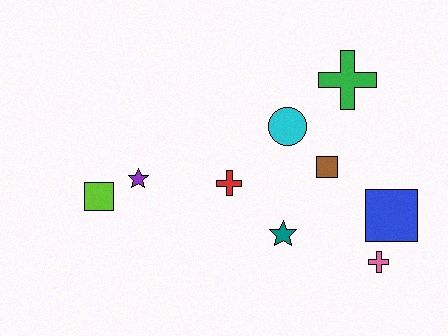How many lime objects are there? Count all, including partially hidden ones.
There is 1 lime object.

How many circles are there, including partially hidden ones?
There is 1 circle.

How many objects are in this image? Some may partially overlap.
There are 9 objects.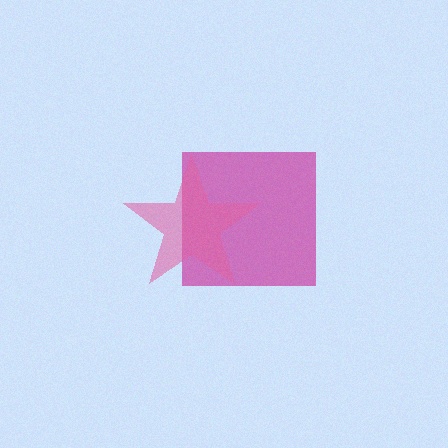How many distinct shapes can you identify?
There are 2 distinct shapes: a magenta square, a pink star.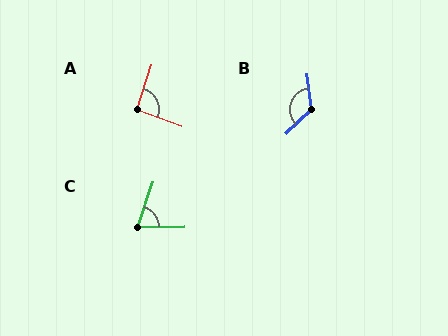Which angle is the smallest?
C, at approximately 72 degrees.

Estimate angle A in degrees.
Approximately 91 degrees.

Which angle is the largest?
B, at approximately 127 degrees.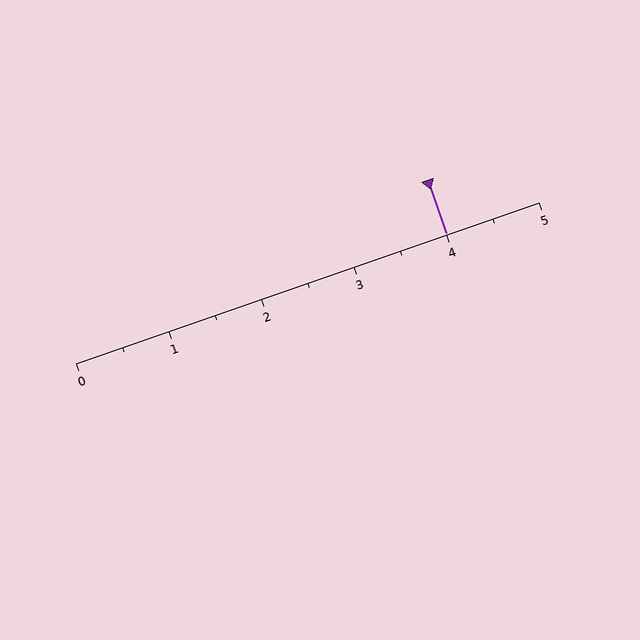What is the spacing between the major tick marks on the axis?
The major ticks are spaced 1 apart.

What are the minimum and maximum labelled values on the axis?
The axis runs from 0 to 5.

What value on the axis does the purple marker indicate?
The marker indicates approximately 4.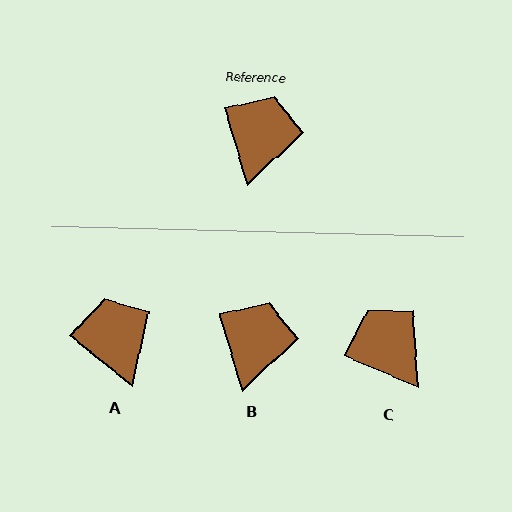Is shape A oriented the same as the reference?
No, it is off by about 35 degrees.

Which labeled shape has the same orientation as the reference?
B.